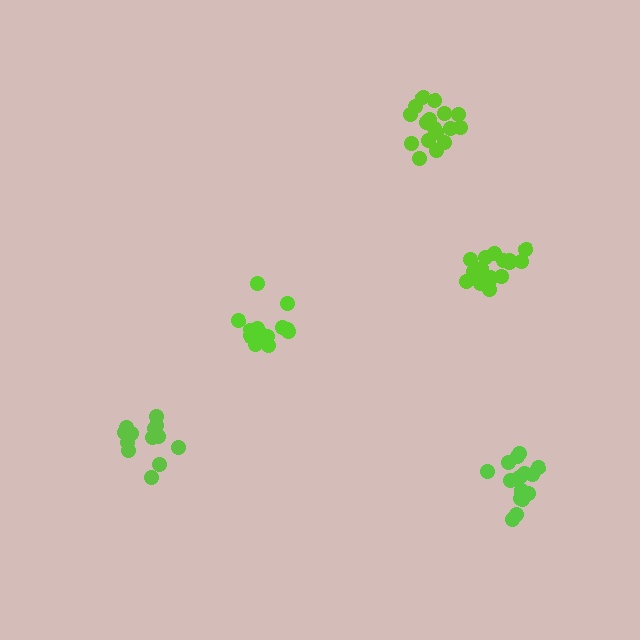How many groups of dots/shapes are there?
There are 5 groups.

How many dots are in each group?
Group 1: 13 dots, Group 2: 18 dots, Group 3: 17 dots, Group 4: 17 dots, Group 5: 13 dots (78 total).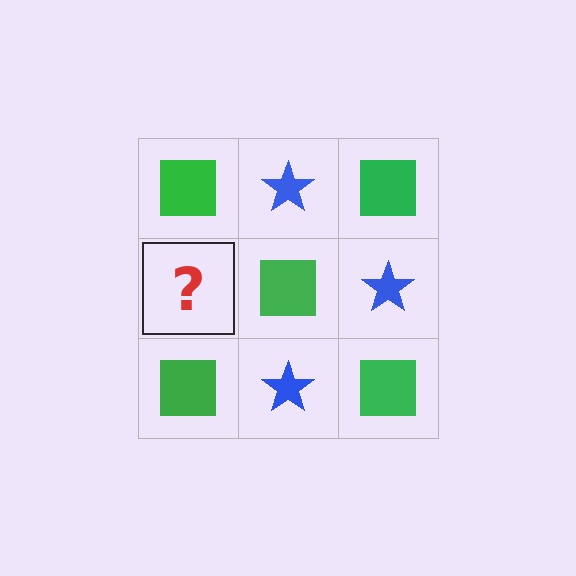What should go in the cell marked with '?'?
The missing cell should contain a blue star.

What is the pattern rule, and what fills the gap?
The rule is that it alternates green square and blue star in a checkerboard pattern. The gap should be filled with a blue star.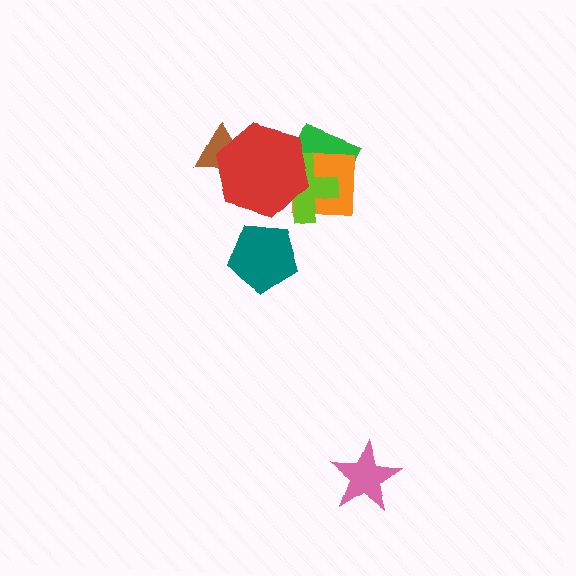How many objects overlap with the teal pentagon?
0 objects overlap with the teal pentagon.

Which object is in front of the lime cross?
The red hexagon is in front of the lime cross.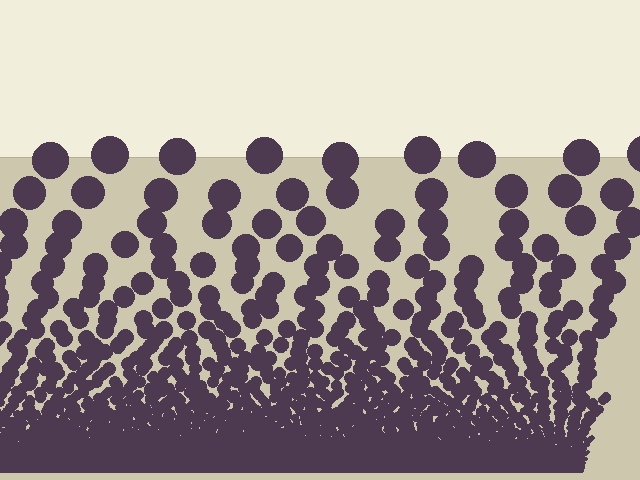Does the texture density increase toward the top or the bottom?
Density increases toward the bottom.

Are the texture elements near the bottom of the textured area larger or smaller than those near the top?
Smaller. The gradient is inverted — elements near the bottom are smaller and denser.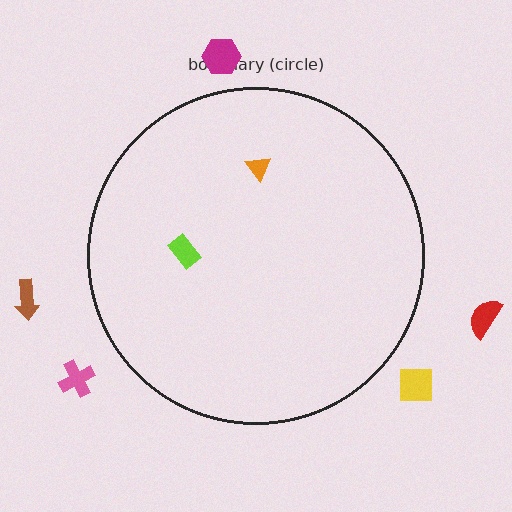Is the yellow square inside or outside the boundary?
Outside.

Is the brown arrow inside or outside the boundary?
Outside.